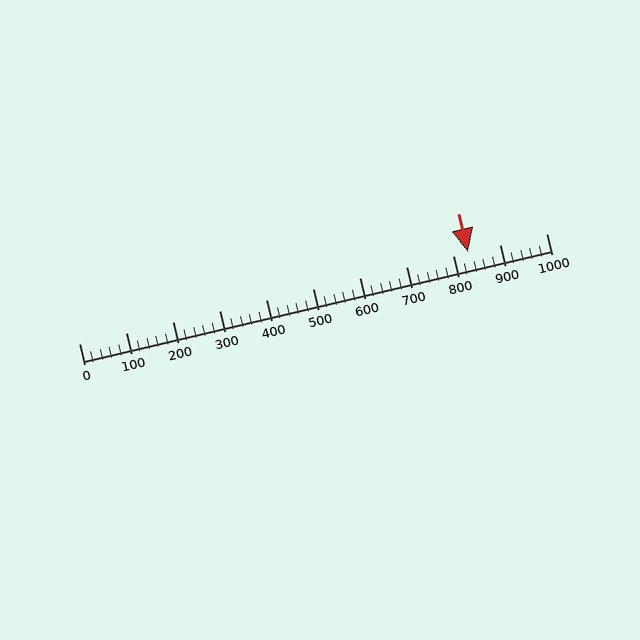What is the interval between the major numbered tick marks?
The major tick marks are spaced 100 units apart.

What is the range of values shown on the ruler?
The ruler shows values from 0 to 1000.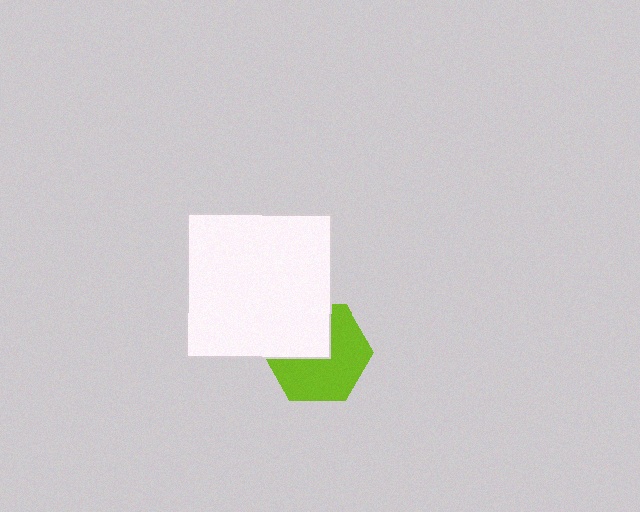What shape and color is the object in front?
The object in front is a white square.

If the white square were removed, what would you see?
You would see the complete lime hexagon.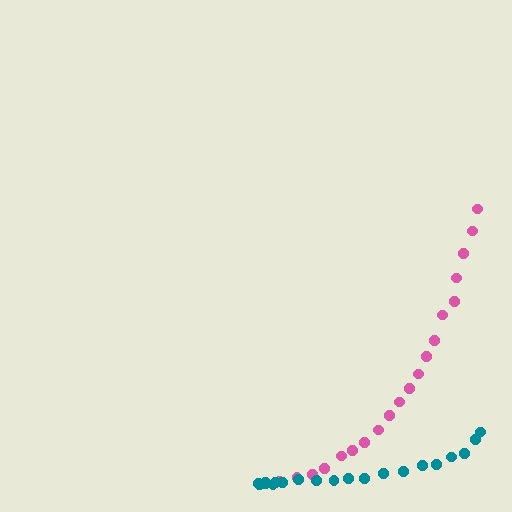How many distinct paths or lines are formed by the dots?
There are 2 distinct paths.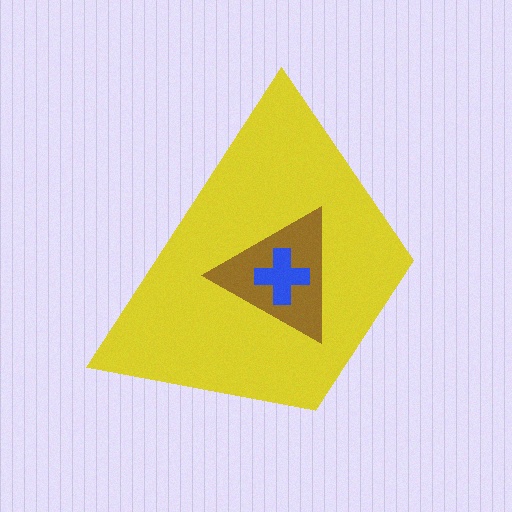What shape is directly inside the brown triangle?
The blue cross.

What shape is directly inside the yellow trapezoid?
The brown triangle.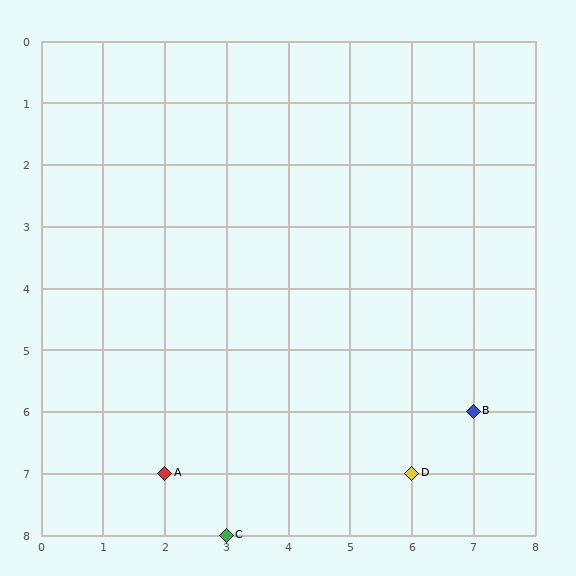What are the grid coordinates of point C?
Point C is at grid coordinates (3, 8).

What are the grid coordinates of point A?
Point A is at grid coordinates (2, 7).